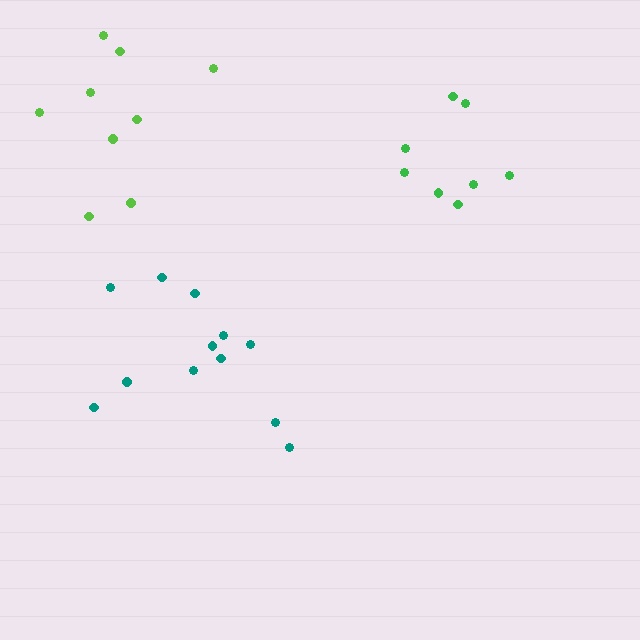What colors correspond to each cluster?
The clusters are colored: teal, green, lime.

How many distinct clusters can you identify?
There are 3 distinct clusters.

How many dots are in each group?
Group 1: 12 dots, Group 2: 8 dots, Group 3: 9 dots (29 total).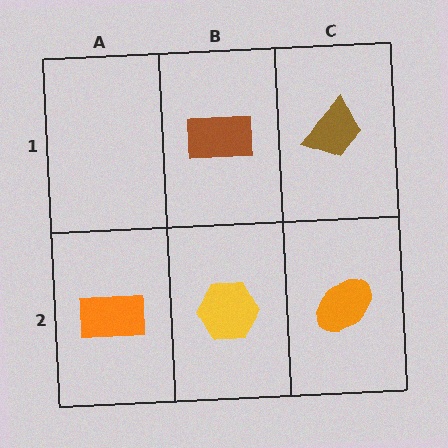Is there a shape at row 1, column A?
No, that cell is empty.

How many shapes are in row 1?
2 shapes.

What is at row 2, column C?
An orange ellipse.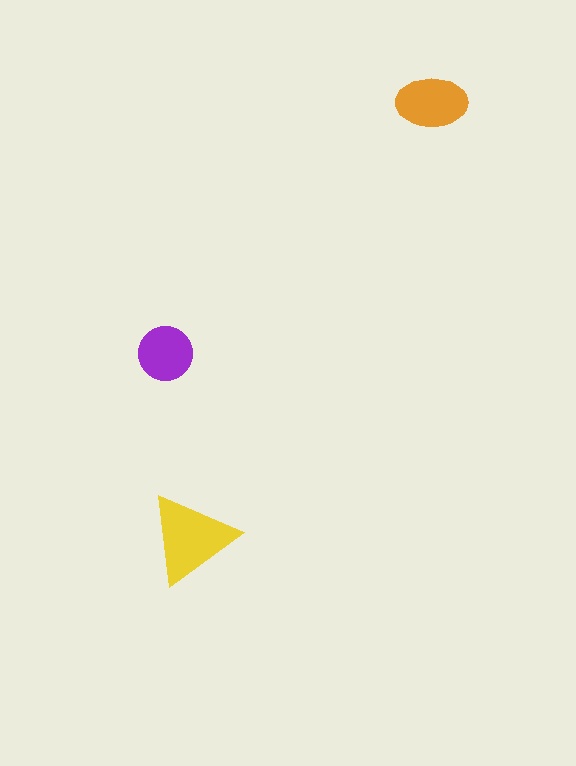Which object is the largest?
The yellow triangle.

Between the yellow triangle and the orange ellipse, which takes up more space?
The yellow triangle.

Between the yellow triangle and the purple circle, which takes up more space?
The yellow triangle.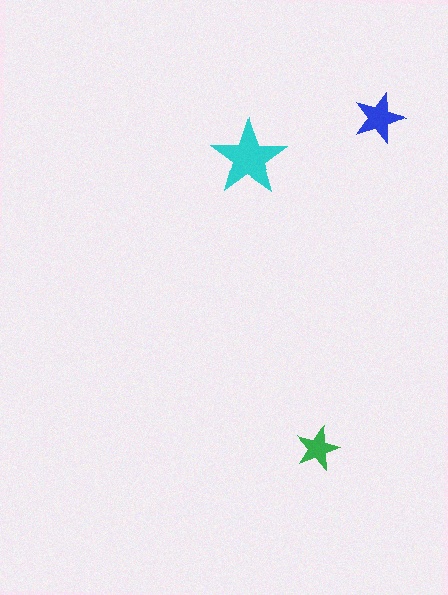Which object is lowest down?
The green star is bottommost.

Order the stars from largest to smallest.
the cyan one, the blue one, the green one.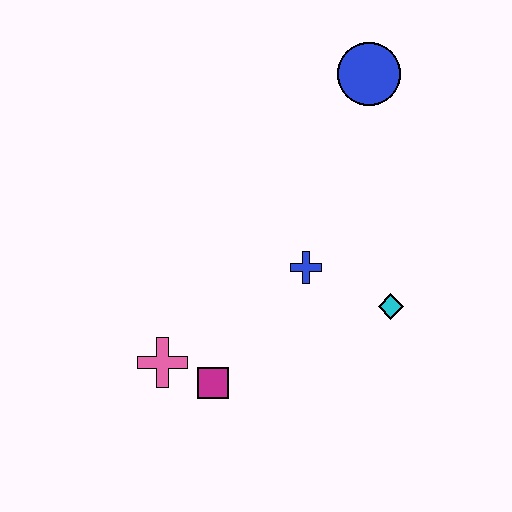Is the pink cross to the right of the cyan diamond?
No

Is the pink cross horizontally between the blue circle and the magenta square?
No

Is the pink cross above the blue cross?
No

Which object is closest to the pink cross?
The magenta square is closest to the pink cross.